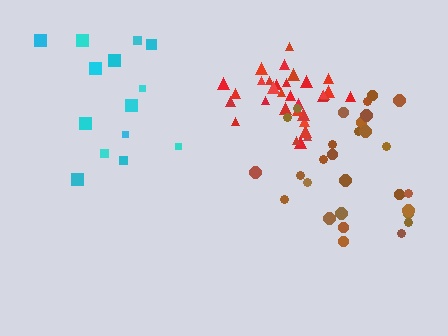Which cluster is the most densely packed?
Red.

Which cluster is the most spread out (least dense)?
Cyan.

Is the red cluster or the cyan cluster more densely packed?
Red.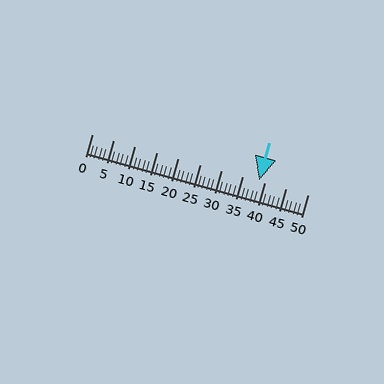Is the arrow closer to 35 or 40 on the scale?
The arrow is closer to 40.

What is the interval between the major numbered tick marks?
The major tick marks are spaced 5 units apart.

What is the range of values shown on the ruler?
The ruler shows values from 0 to 50.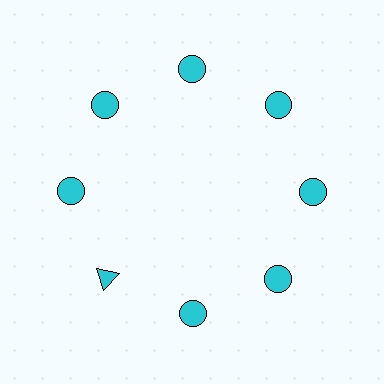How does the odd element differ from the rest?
It has a different shape: triangle instead of circle.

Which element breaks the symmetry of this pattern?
The cyan triangle at roughly the 8 o'clock position breaks the symmetry. All other shapes are cyan circles.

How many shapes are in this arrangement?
There are 8 shapes arranged in a ring pattern.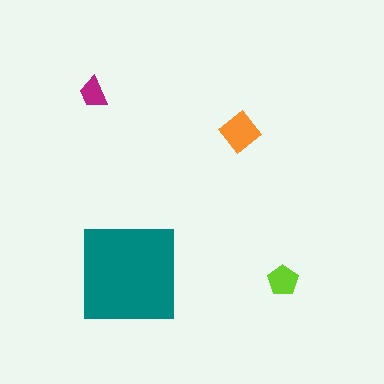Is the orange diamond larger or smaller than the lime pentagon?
Larger.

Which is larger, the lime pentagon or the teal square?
The teal square.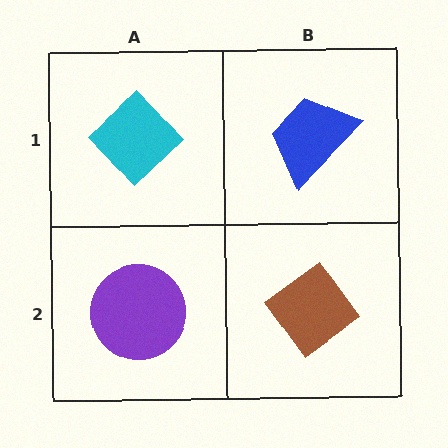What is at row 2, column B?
A brown diamond.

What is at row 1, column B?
A blue trapezoid.